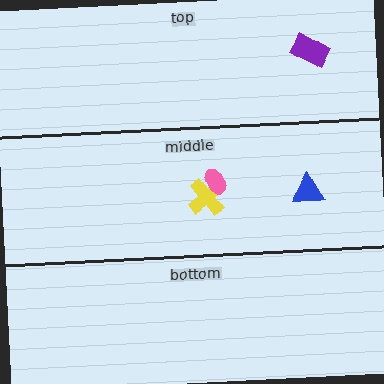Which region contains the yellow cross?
The middle region.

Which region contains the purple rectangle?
The top region.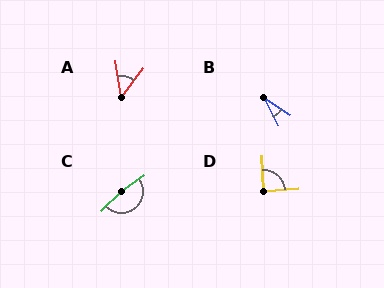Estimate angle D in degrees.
Approximately 89 degrees.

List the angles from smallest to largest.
B (30°), A (47°), D (89°), C (169°).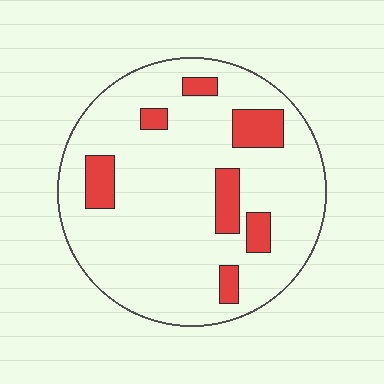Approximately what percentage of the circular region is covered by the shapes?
Approximately 15%.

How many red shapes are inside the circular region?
7.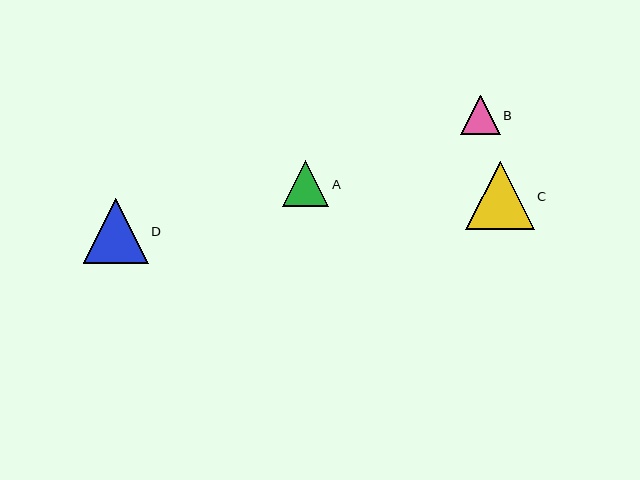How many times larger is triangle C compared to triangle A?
Triangle C is approximately 1.5 times the size of triangle A.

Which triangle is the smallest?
Triangle B is the smallest with a size of approximately 39 pixels.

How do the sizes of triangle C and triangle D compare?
Triangle C and triangle D are approximately the same size.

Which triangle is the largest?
Triangle C is the largest with a size of approximately 68 pixels.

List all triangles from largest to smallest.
From largest to smallest: C, D, A, B.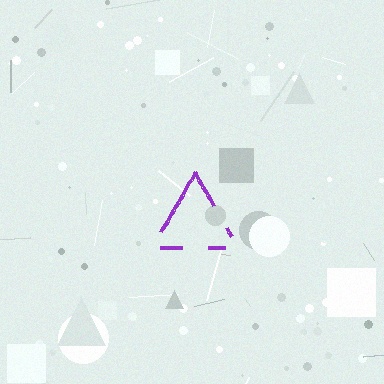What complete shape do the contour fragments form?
The contour fragments form a triangle.